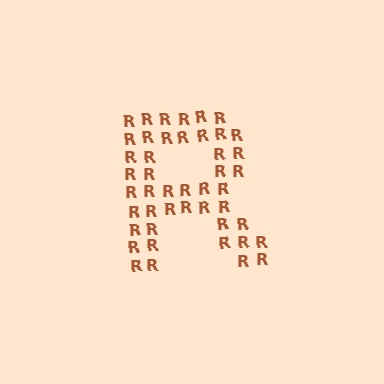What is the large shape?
The large shape is the letter R.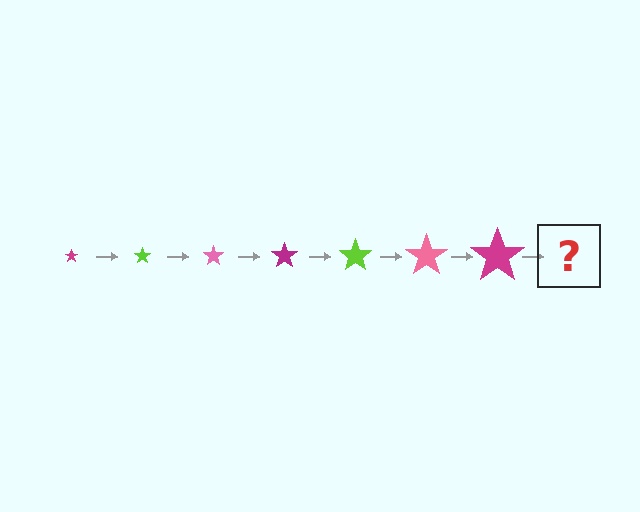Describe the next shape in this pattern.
It should be a lime star, larger than the previous one.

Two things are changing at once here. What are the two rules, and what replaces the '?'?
The two rules are that the star grows larger each step and the color cycles through magenta, lime, and pink. The '?' should be a lime star, larger than the previous one.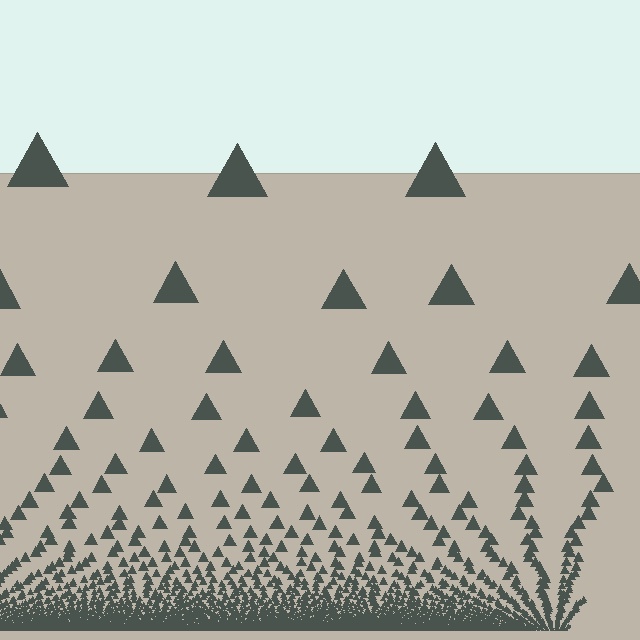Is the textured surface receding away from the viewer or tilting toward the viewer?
The surface appears to tilt toward the viewer. Texture elements get larger and sparser toward the top.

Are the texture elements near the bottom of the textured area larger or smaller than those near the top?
Smaller. The gradient is inverted — elements near the bottom are smaller and denser.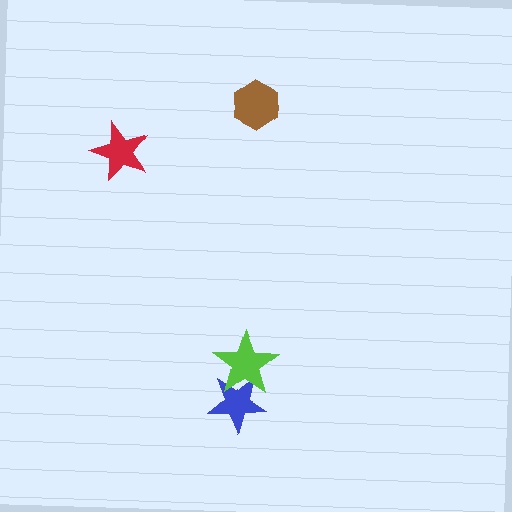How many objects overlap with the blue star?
1 object overlaps with the blue star.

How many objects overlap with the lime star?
1 object overlaps with the lime star.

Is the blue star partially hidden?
Yes, it is partially covered by another shape.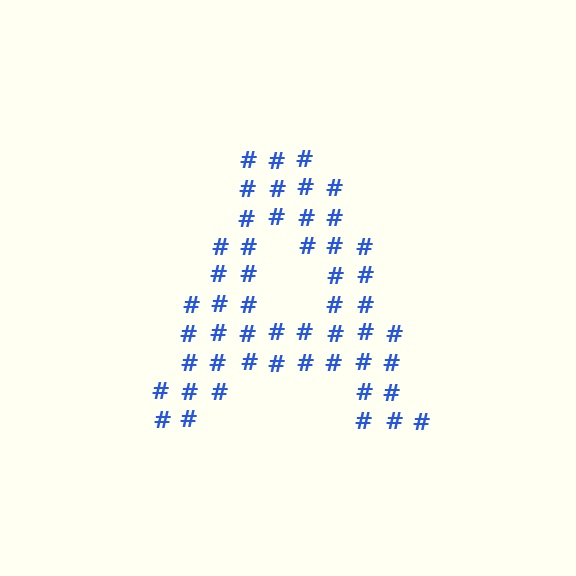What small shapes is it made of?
It is made of small hash symbols.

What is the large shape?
The large shape is the letter A.